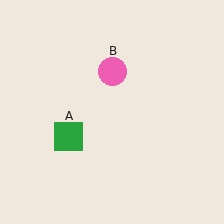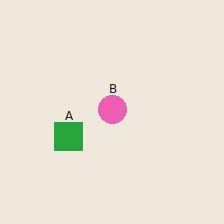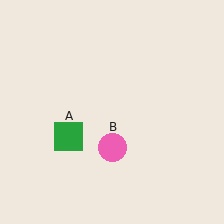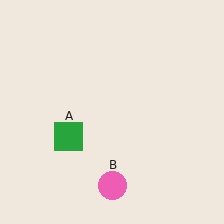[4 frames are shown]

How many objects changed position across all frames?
1 object changed position: pink circle (object B).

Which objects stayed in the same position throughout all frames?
Green square (object A) remained stationary.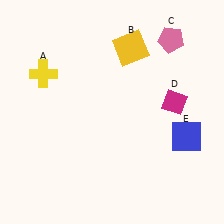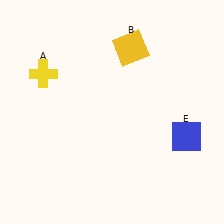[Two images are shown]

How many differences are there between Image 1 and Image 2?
There are 2 differences between the two images.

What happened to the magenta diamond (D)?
The magenta diamond (D) was removed in Image 2. It was in the top-right area of Image 1.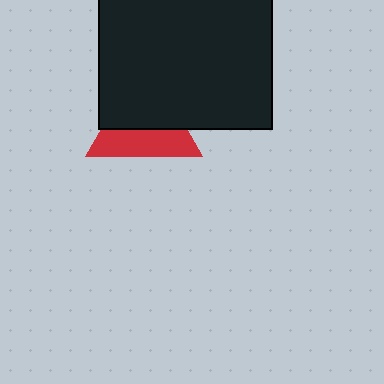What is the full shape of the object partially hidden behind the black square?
The partially hidden object is a red triangle.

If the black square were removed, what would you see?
You would see the complete red triangle.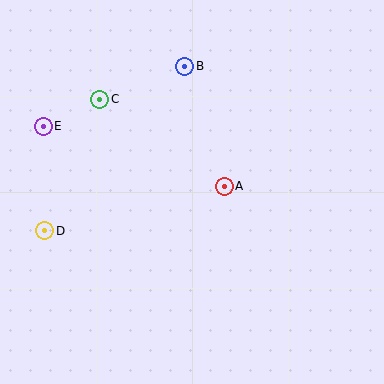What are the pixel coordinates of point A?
Point A is at (224, 186).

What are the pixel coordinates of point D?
Point D is at (45, 231).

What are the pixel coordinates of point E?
Point E is at (43, 126).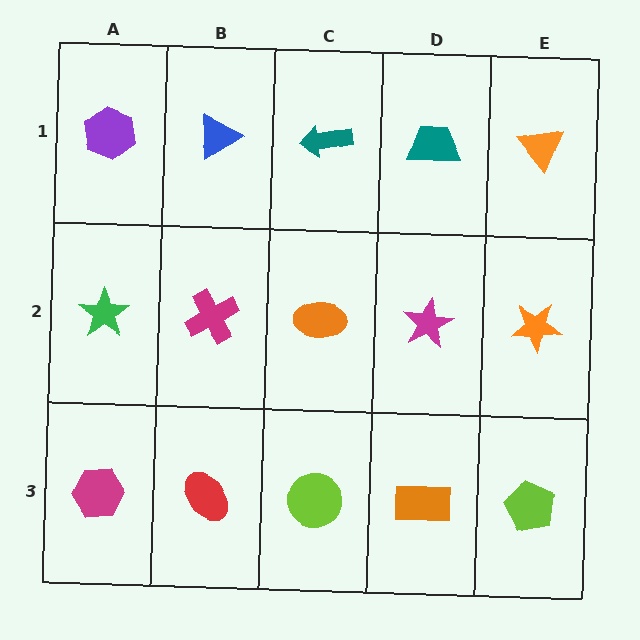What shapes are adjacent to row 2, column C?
A teal arrow (row 1, column C), a lime circle (row 3, column C), a magenta cross (row 2, column B), a magenta star (row 2, column D).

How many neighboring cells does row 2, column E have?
3.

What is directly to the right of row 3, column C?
An orange rectangle.